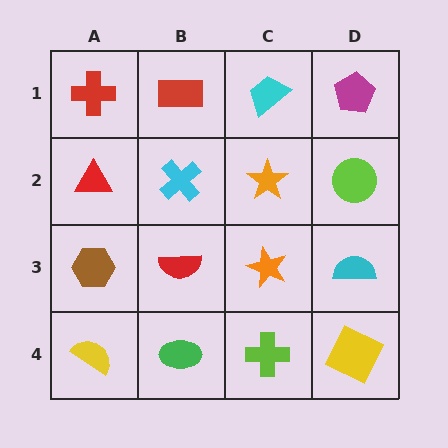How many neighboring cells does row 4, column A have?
2.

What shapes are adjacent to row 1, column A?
A red triangle (row 2, column A), a red rectangle (row 1, column B).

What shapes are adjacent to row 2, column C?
A cyan trapezoid (row 1, column C), an orange star (row 3, column C), a cyan cross (row 2, column B), a lime circle (row 2, column D).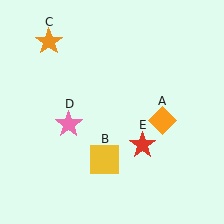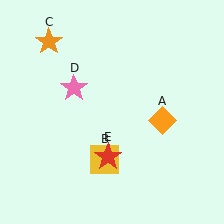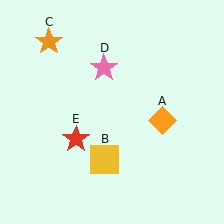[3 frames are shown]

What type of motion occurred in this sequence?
The pink star (object D), red star (object E) rotated clockwise around the center of the scene.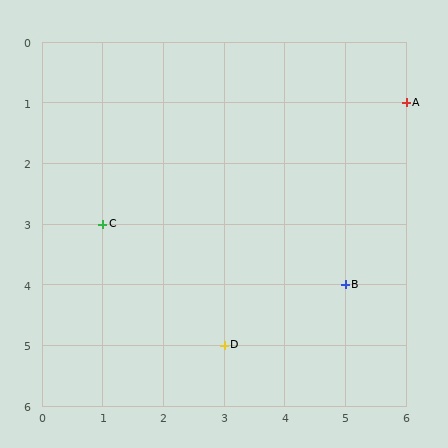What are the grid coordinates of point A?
Point A is at grid coordinates (6, 1).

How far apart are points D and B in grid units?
Points D and B are 2 columns and 1 row apart (about 2.2 grid units diagonally).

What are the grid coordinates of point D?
Point D is at grid coordinates (3, 5).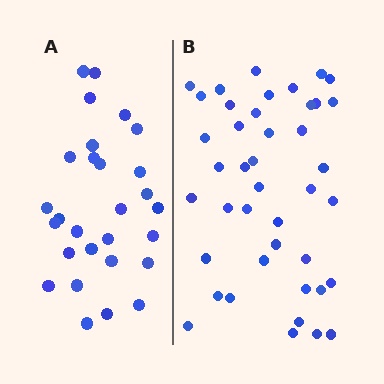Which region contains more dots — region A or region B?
Region B (the right region) has more dots.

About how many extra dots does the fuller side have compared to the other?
Region B has approximately 15 more dots than region A.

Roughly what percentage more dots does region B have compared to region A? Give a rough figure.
About 50% more.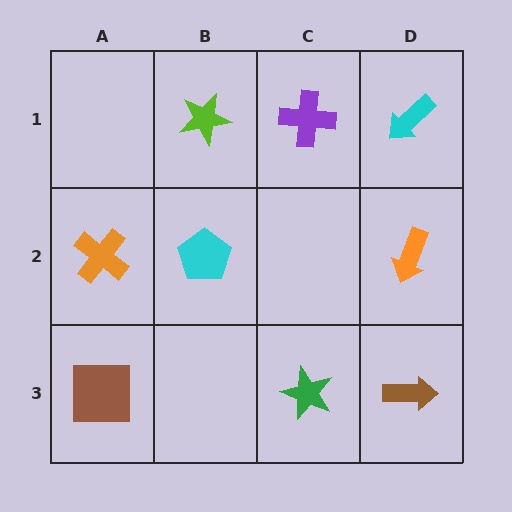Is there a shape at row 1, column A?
No, that cell is empty.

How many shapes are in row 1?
3 shapes.